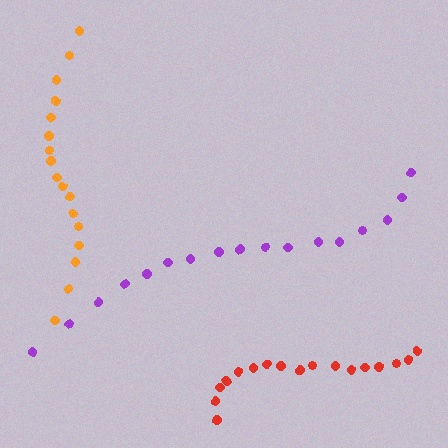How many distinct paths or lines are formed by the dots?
There are 3 distinct paths.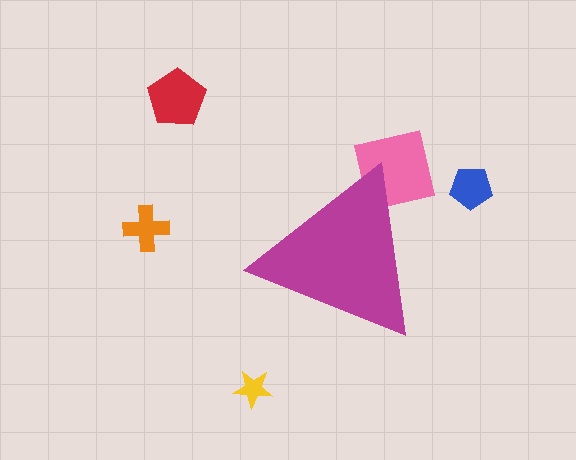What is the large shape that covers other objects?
A magenta triangle.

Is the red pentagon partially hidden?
No, the red pentagon is fully visible.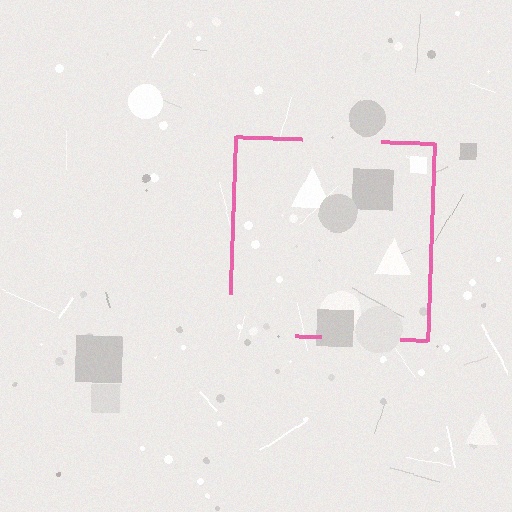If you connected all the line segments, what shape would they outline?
They would outline a square.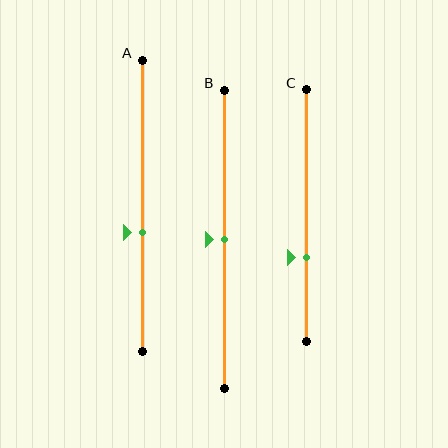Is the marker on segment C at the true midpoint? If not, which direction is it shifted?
No, the marker on segment C is shifted downward by about 17% of the segment length.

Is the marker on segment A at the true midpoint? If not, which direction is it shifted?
No, the marker on segment A is shifted downward by about 9% of the segment length.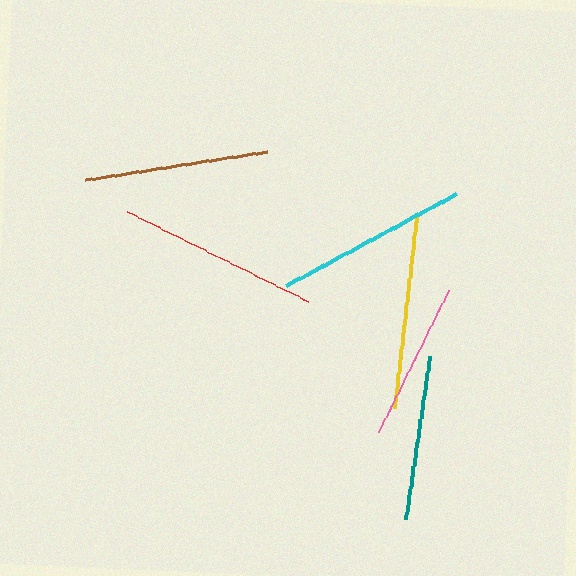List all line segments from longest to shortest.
From longest to shortest: red, yellow, cyan, brown, teal, pink.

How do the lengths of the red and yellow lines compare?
The red and yellow lines are approximately the same length.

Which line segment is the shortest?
The pink line is the shortest at approximately 158 pixels.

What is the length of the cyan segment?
The cyan segment is approximately 193 pixels long.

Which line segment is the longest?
The red line is the longest at approximately 202 pixels.